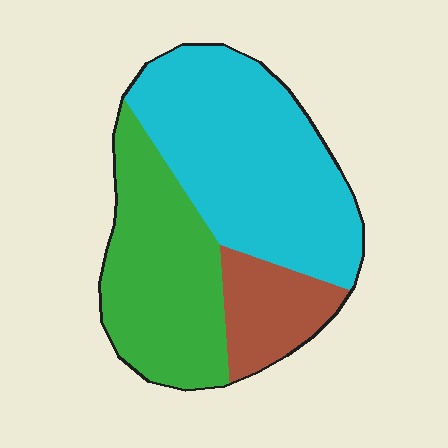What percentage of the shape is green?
Green takes up about three eighths (3/8) of the shape.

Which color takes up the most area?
Cyan, at roughly 50%.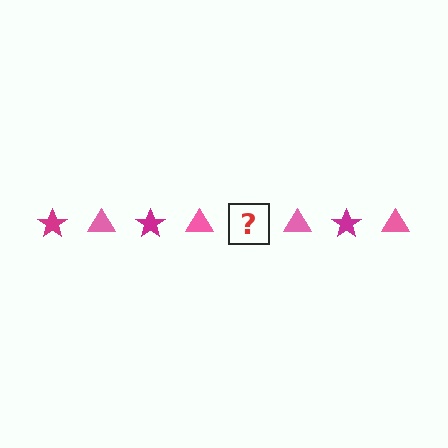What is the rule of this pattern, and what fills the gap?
The rule is that the pattern alternates between magenta star and pink triangle. The gap should be filled with a magenta star.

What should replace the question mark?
The question mark should be replaced with a magenta star.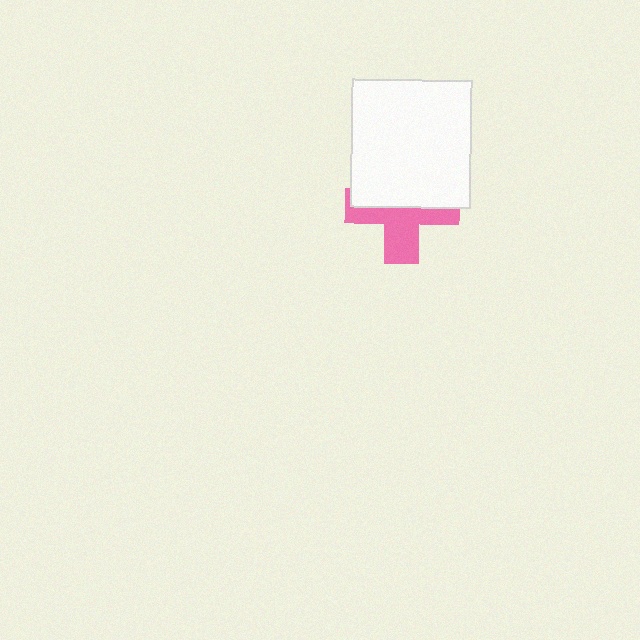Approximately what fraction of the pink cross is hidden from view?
Roughly 52% of the pink cross is hidden behind the white rectangle.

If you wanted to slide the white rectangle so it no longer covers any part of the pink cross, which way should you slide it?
Slide it up — that is the most direct way to separate the two shapes.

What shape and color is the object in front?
The object in front is a white rectangle.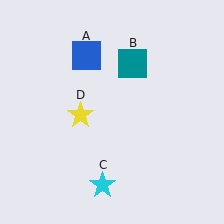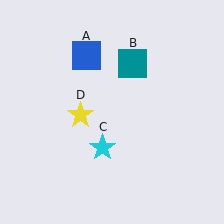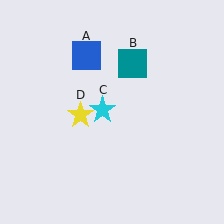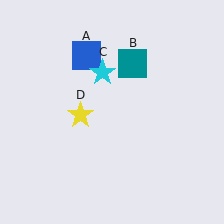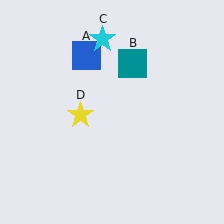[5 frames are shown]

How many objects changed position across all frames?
1 object changed position: cyan star (object C).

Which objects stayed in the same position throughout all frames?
Blue square (object A) and teal square (object B) and yellow star (object D) remained stationary.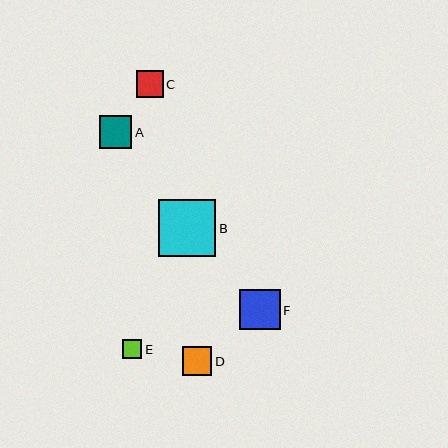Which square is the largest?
Square B is the largest with a size of approximately 57 pixels.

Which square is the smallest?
Square E is the smallest with a size of approximately 19 pixels.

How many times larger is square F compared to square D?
Square F is approximately 1.4 times the size of square D.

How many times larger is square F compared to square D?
Square F is approximately 1.4 times the size of square D.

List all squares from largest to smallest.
From largest to smallest: B, F, A, D, C, E.